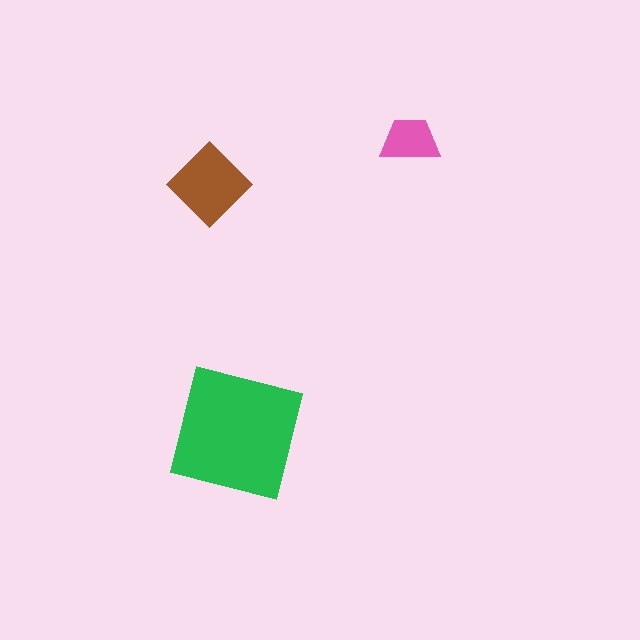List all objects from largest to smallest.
The green square, the brown diamond, the pink trapezoid.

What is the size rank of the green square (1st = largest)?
1st.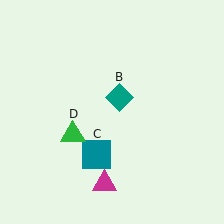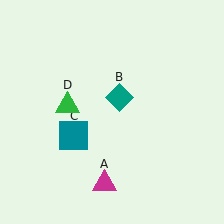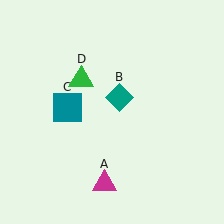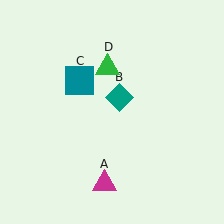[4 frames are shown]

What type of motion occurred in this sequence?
The teal square (object C), green triangle (object D) rotated clockwise around the center of the scene.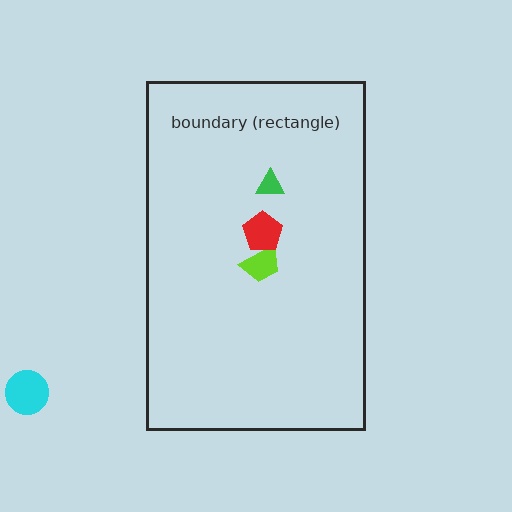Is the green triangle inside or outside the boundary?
Inside.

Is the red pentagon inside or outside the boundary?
Inside.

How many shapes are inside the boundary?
3 inside, 1 outside.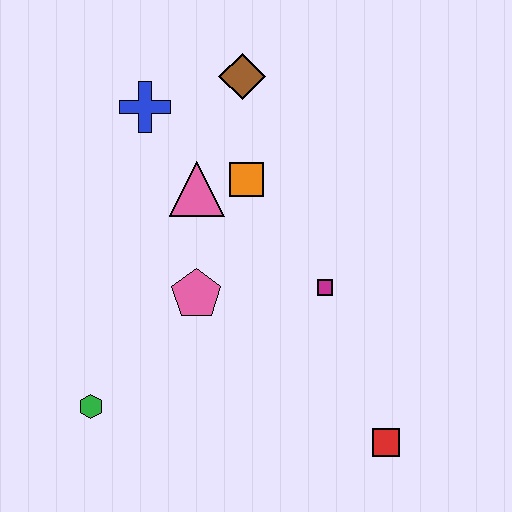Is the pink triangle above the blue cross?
No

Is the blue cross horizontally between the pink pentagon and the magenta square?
No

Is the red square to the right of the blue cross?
Yes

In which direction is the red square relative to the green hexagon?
The red square is to the right of the green hexagon.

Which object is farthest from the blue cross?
The red square is farthest from the blue cross.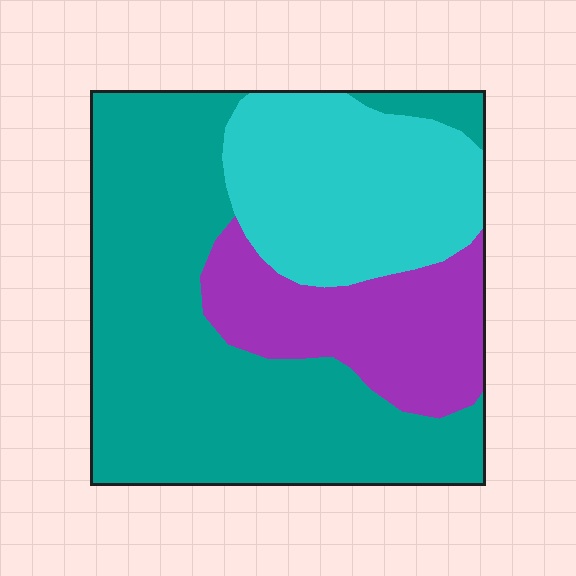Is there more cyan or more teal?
Teal.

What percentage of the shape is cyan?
Cyan takes up about one quarter (1/4) of the shape.